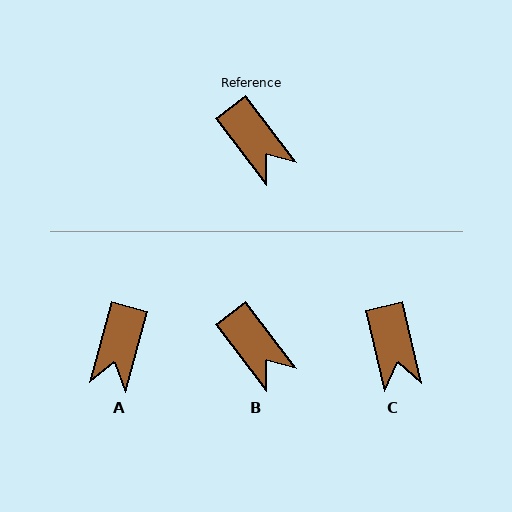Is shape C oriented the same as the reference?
No, it is off by about 24 degrees.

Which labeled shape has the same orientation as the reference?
B.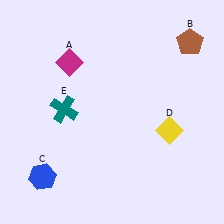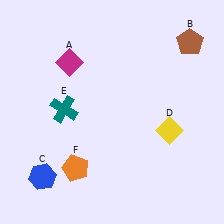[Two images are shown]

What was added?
An orange pentagon (F) was added in Image 2.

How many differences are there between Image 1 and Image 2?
There is 1 difference between the two images.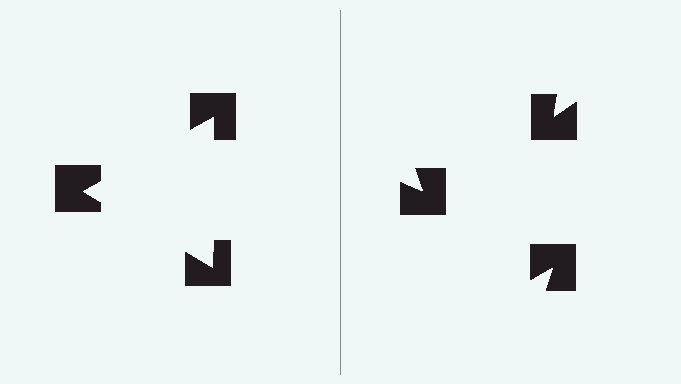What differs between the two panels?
The notched squares are positioned identically on both sides; only the wedge orientations differ. On the left they align to a triangle; on the right they are misaligned.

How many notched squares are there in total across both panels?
6 — 3 on each side.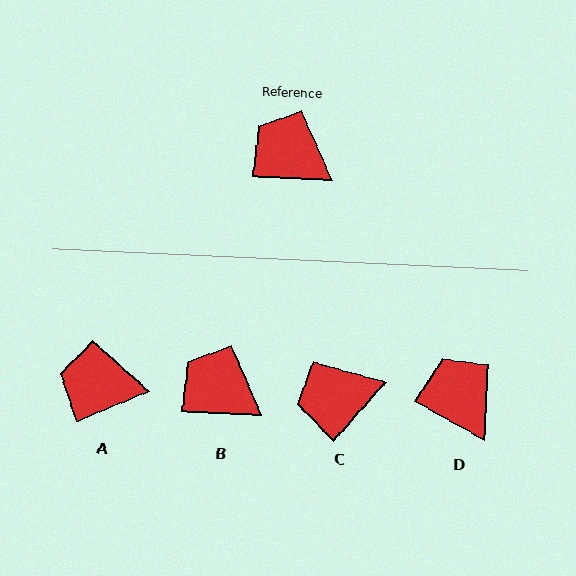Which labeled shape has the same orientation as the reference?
B.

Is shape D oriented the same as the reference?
No, it is off by about 26 degrees.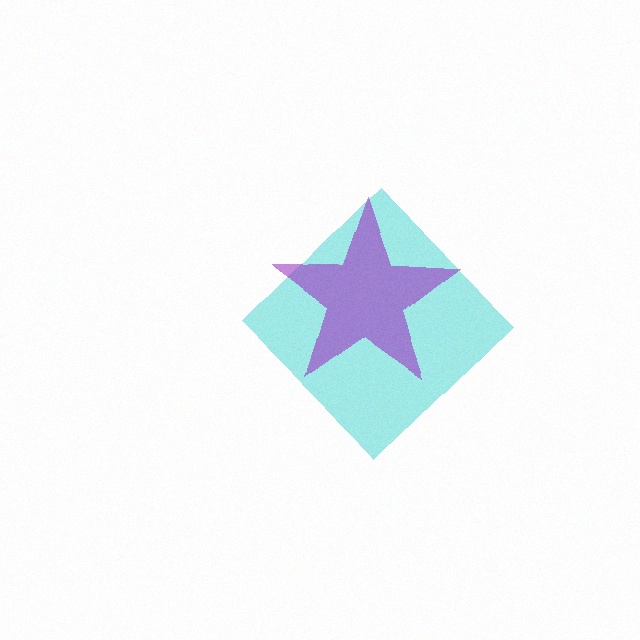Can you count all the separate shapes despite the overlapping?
Yes, there are 2 separate shapes.